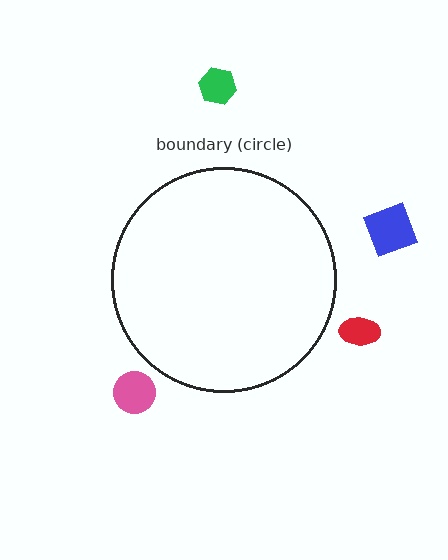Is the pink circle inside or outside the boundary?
Outside.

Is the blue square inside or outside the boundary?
Outside.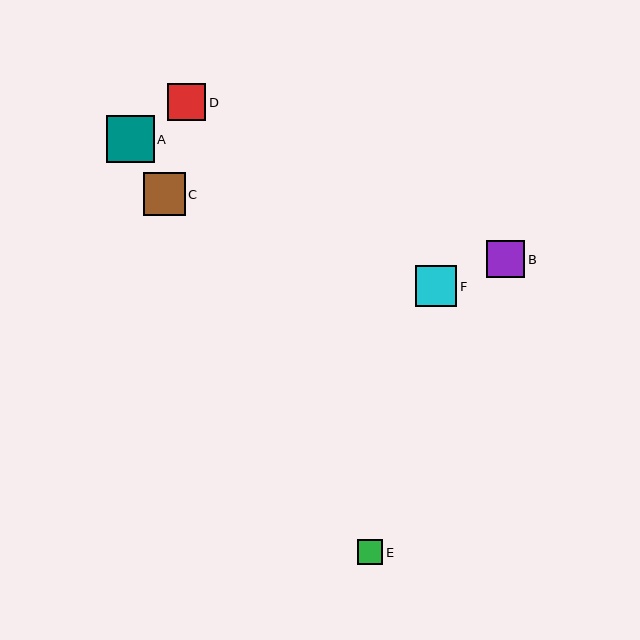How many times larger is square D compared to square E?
Square D is approximately 1.5 times the size of square E.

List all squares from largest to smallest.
From largest to smallest: A, C, F, B, D, E.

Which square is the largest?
Square A is the largest with a size of approximately 47 pixels.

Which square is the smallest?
Square E is the smallest with a size of approximately 25 pixels.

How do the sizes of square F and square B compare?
Square F and square B are approximately the same size.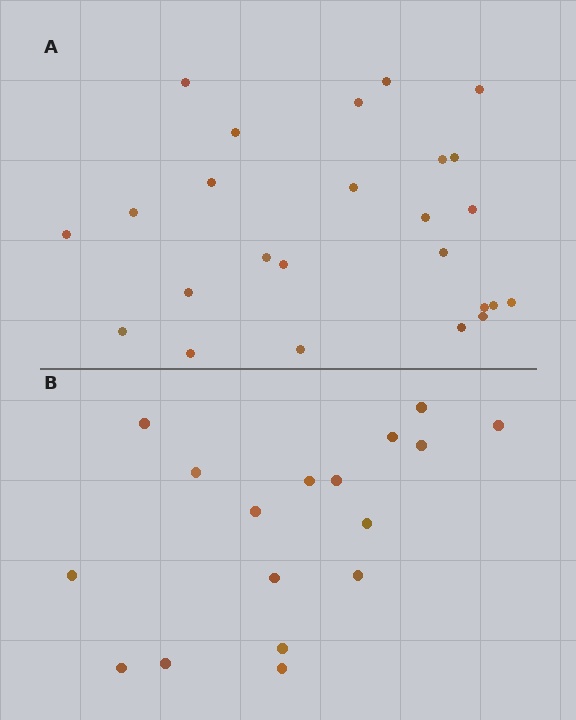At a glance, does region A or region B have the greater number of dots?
Region A (the top region) has more dots.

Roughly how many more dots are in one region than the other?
Region A has roughly 8 or so more dots than region B.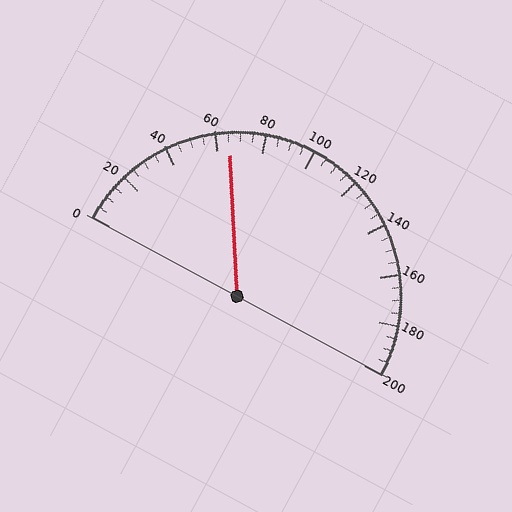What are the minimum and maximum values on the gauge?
The gauge ranges from 0 to 200.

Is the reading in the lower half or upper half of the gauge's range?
The reading is in the lower half of the range (0 to 200).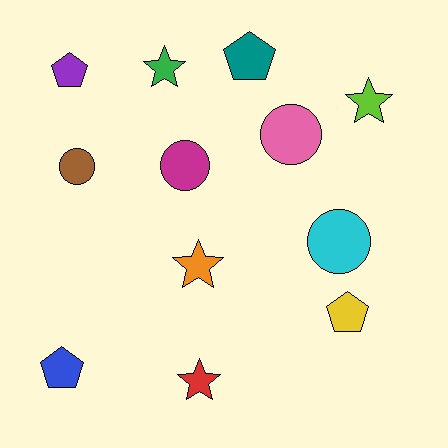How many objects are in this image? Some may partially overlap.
There are 12 objects.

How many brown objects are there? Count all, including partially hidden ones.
There is 1 brown object.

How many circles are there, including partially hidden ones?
There are 4 circles.